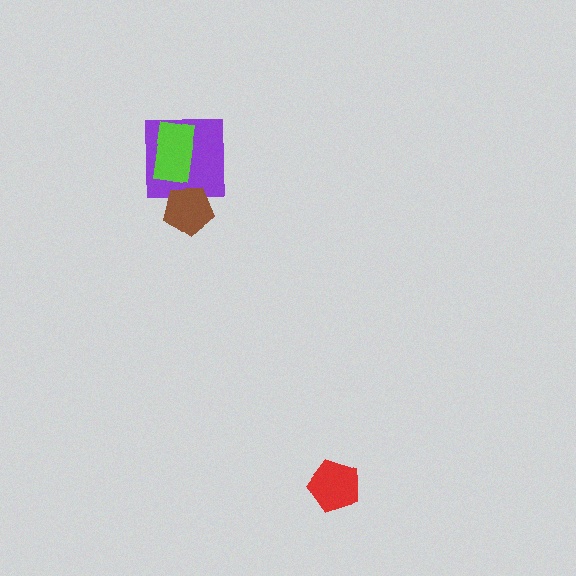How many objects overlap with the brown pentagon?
1 object overlaps with the brown pentagon.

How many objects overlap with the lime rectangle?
1 object overlaps with the lime rectangle.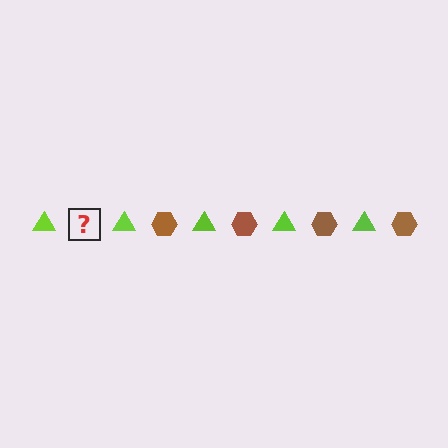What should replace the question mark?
The question mark should be replaced with a brown hexagon.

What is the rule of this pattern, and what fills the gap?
The rule is that the pattern alternates between lime triangle and brown hexagon. The gap should be filled with a brown hexagon.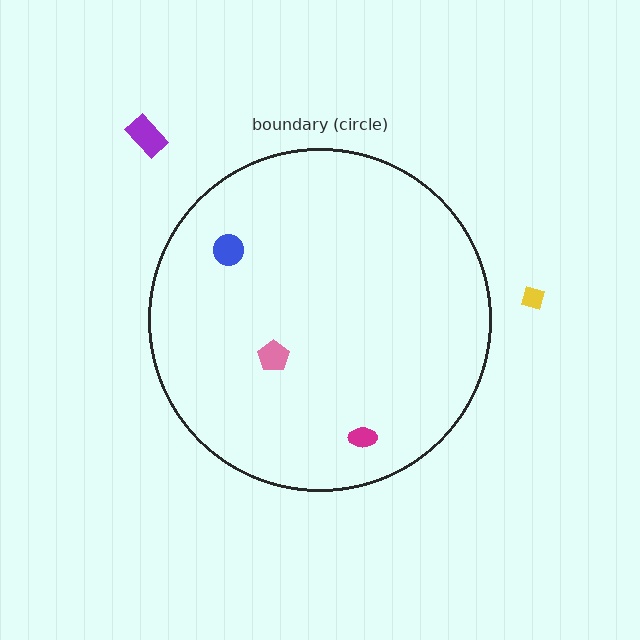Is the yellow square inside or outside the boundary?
Outside.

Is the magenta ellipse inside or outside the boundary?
Inside.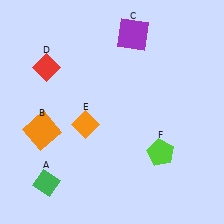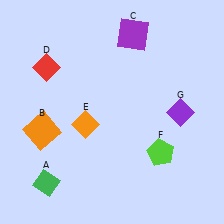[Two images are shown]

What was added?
A purple diamond (G) was added in Image 2.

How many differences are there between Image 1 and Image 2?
There is 1 difference between the two images.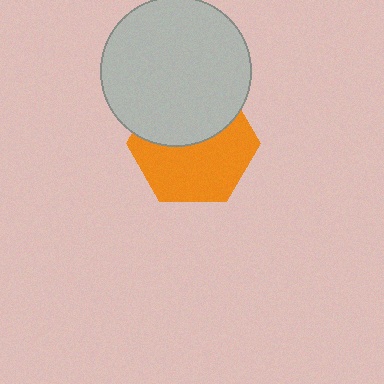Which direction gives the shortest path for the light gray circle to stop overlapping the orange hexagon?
Moving up gives the shortest separation.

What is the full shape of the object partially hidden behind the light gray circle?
The partially hidden object is an orange hexagon.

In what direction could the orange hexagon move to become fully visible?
The orange hexagon could move down. That would shift it out from behind the light gray circle entirely.